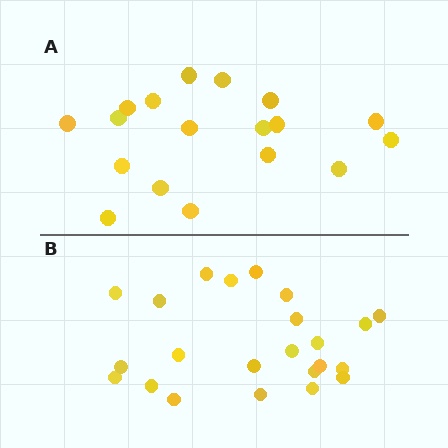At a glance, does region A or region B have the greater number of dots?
Region B (the bottom region) has more dots.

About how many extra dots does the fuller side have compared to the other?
Region B has about 5 more dots than region A.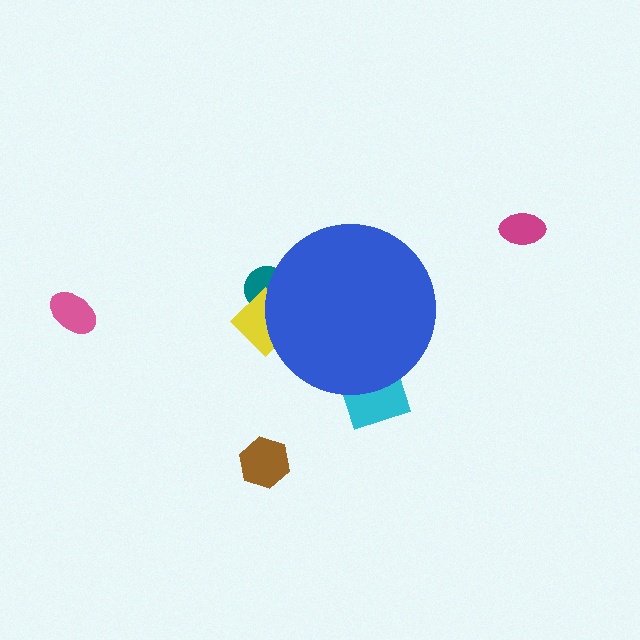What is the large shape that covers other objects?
A blue circle.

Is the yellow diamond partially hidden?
Yes, the yellow diamond is partially hidden behind the blue circle.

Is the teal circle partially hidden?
Yes, the teal circle is partially hidden behind the blue circle.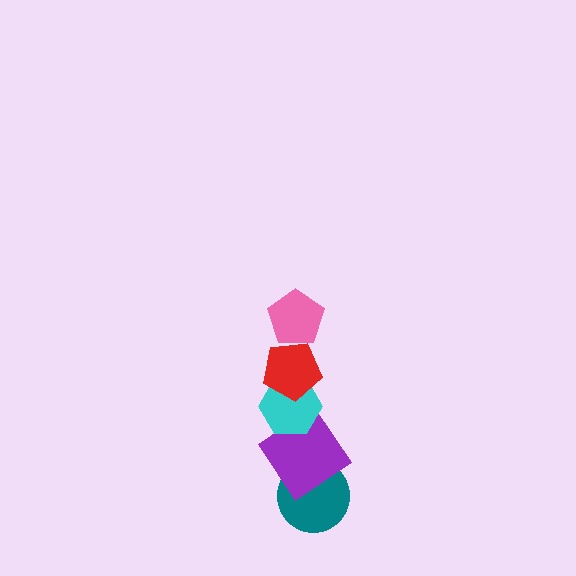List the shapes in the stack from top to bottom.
From top to bottom: the pink pentagon, the red pentagon, the cyan hexagon, the purple diamond, the teal circle.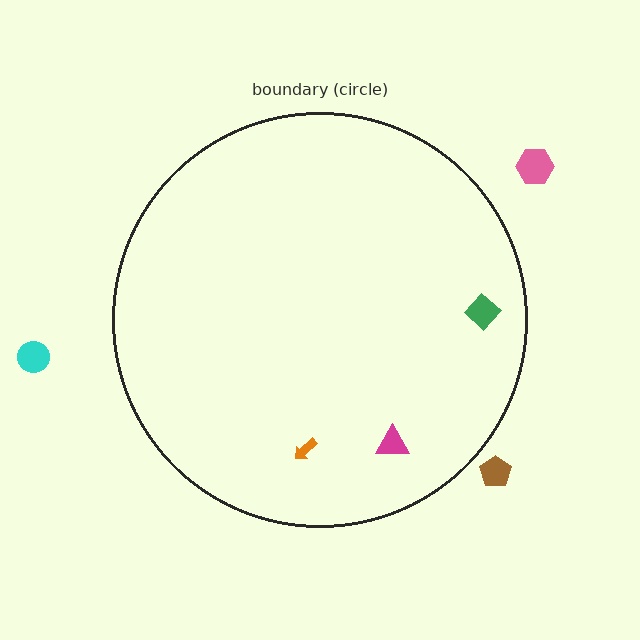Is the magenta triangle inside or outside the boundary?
Inside.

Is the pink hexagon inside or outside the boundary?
Outside.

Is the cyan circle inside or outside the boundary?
Outside.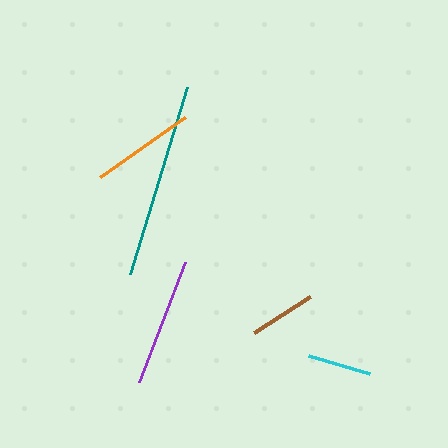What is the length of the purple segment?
The purple segment is approximately 129 pixels long.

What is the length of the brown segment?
The brown segment is approximately 67 pixels long.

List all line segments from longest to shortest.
From longest to shortest: teal, purple, orange, brown, cyan.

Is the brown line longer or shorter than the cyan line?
The brown line is longer than the cyan line.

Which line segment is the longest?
The teal line is the longest at approximately 196 pixels.